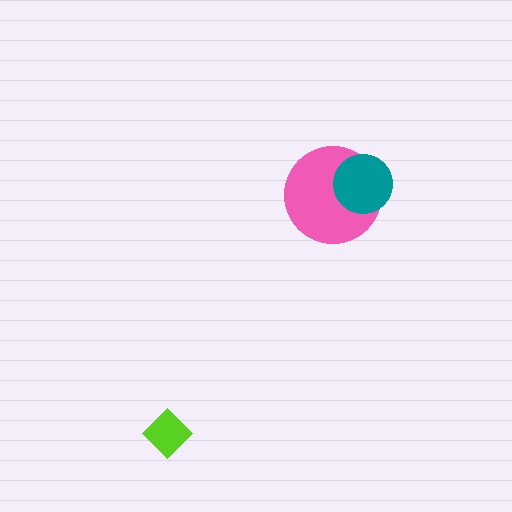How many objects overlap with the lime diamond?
0 objects overlap with the lime diamond.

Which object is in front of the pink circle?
The teal circle is in front of the pink circle.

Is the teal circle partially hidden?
No, no other shape covers it.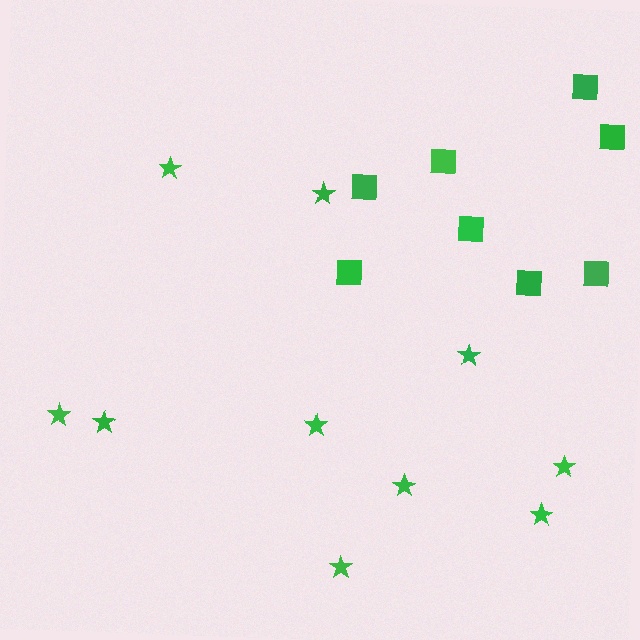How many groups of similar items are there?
There are 2 groups: one group of stars (10) and one group of squares (8).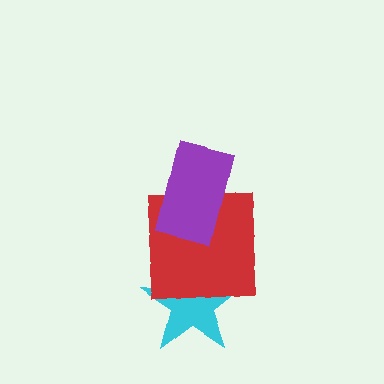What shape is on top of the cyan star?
The red square is on top of the cyan star.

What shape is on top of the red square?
The purple rectangle is on top of the red square.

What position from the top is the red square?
The red square is 2nd from the top.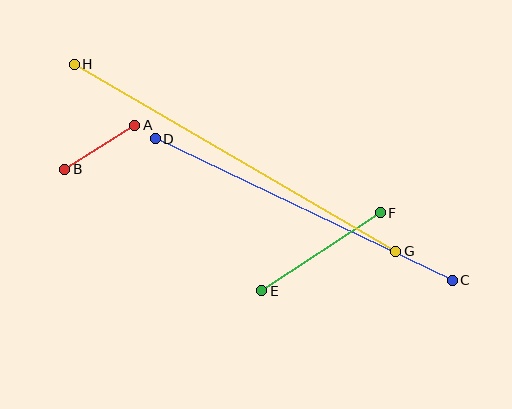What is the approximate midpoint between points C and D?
The midpoint is at approximately (304, 210) pixels.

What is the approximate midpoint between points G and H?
The midpoint is at approximately (235, 158) pixels.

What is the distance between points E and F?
The distance is approximately 142 pixels.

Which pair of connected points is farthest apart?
Points G and H are farthest apart.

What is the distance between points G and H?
The distance is approximately 372 pixels.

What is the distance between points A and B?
The distance is approximately 83 pixels.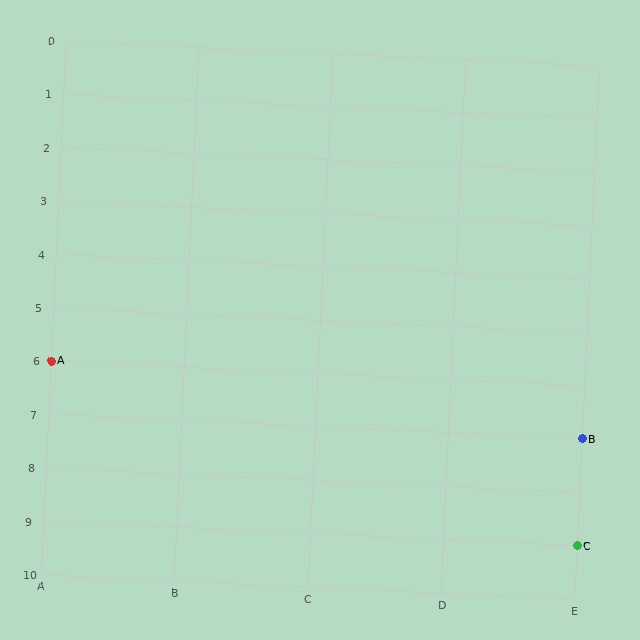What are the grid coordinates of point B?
Point B is at grid coordinates (E, 7).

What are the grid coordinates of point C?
Point C is at grid coordinates (E, 9).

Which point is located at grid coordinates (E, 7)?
Point B is at (E, 7).